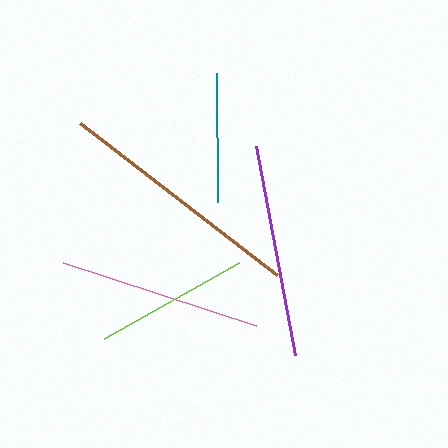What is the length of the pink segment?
The pink segment is approximately 202 pixels long.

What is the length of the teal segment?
The teal segment is approximately 129 pixels long.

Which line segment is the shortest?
The teal line is the shortest at approximately 129 pixels.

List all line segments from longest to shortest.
From longest to shortest: brown, purple, pink, lime, teal.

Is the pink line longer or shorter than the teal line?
The pink line is longer than the teal line.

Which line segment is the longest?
The brown line is the longest at approximately 248 pixels.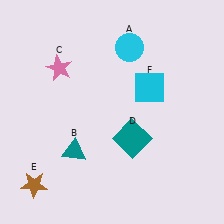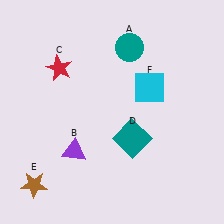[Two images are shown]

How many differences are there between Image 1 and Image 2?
There are 3 differences between the two images.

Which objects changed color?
A changed from cyan to teal. B changed from teal to purple. C changed from pink to red.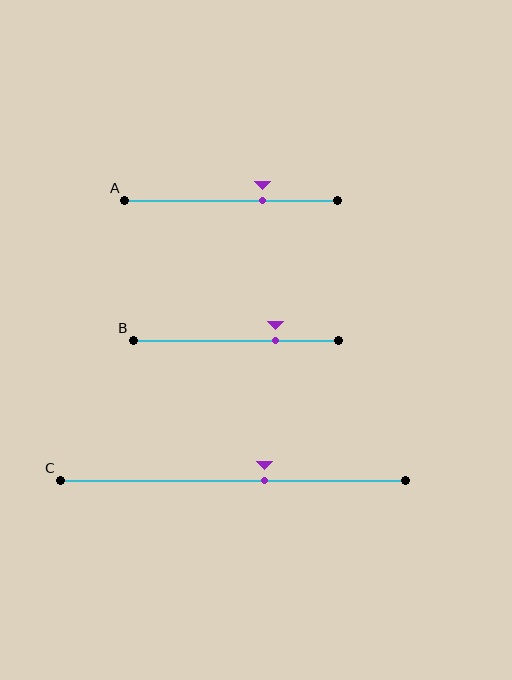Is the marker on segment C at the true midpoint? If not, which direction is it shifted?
No, the marker on segment C is shifted to the right by about 9% of the segment length.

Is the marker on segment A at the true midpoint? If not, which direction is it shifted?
No, the marker on segment A is shifted to the right by about 14% of the segment length.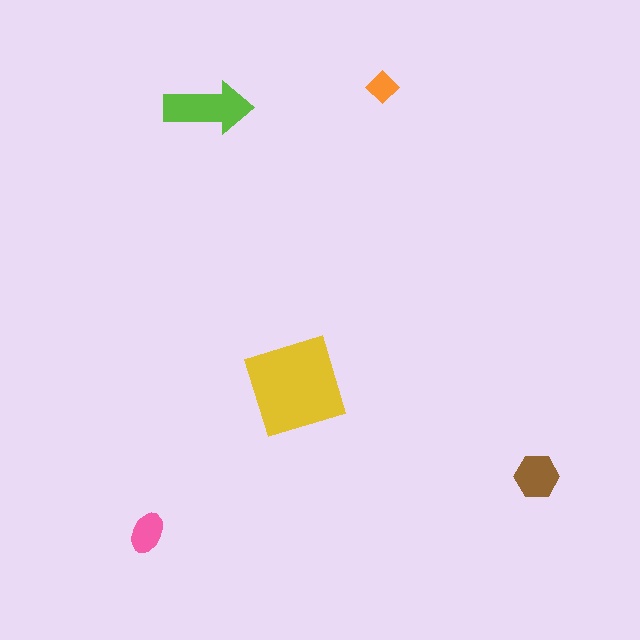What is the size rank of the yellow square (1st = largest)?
1st.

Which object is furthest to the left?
The pink ellipse is leftmost.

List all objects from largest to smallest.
The yellow square, the lime arrow, the brown hexagon, the pink ellipse, the orange diamond.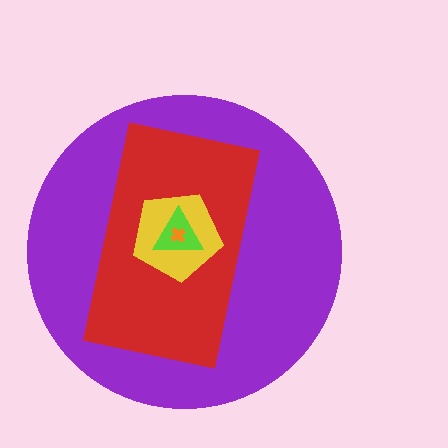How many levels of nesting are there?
5.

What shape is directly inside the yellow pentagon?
The lime triangle.